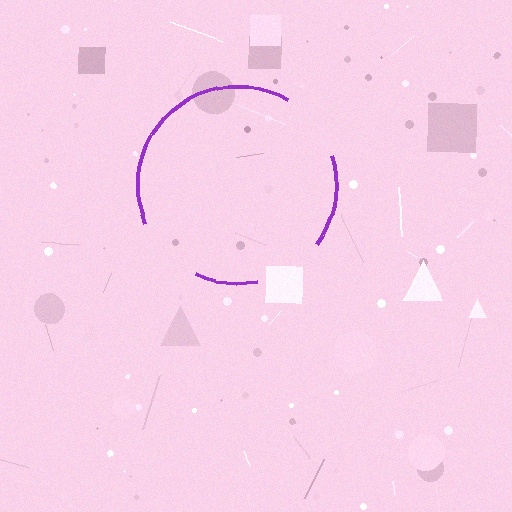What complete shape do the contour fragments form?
The contour fragments form a circle.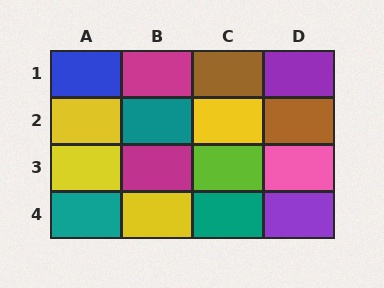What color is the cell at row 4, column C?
Teal.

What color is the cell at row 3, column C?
Lime.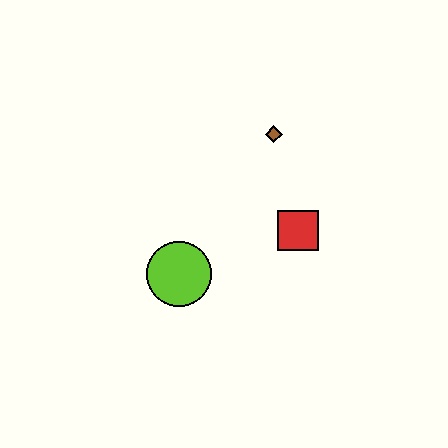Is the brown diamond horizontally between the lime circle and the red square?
Yes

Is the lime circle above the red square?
No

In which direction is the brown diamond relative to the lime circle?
The brown diamond is above the lime circle.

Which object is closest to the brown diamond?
The red square is closest to the brown diamond.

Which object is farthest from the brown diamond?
The lime circle is farthest from the brown diamond.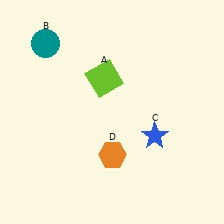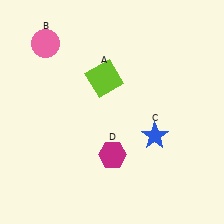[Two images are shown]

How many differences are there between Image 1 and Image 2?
There are 2 differences between the two images.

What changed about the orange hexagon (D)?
In Image 1, D is orange. In Image 2, it changed to magenta.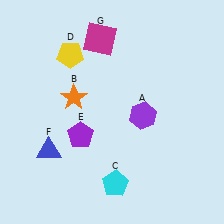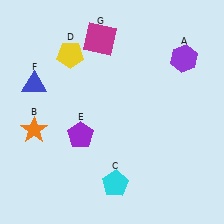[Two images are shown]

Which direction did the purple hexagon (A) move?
The purple hexagon (A) moved up.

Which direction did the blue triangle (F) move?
The blue triangle (F) moved up.